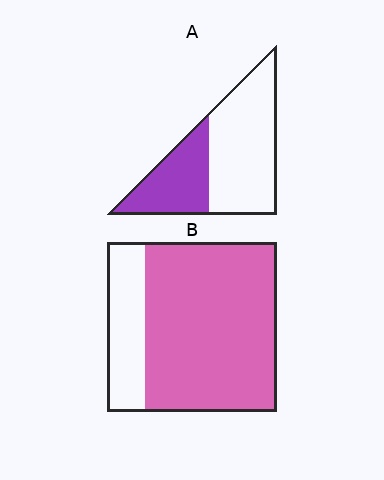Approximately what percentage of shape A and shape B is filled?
A is approximately 35% and B is approximately 80%.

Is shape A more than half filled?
No.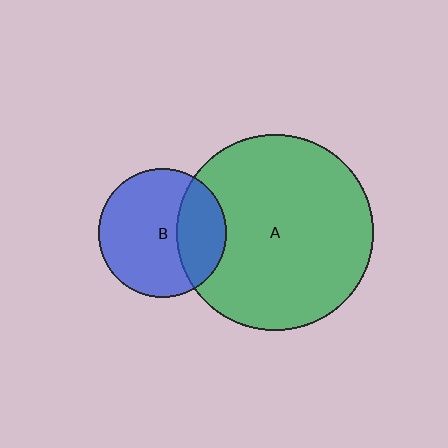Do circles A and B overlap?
Yes.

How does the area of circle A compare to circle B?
Approximately 2.3 times.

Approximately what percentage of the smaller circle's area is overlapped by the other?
Approximately 30%.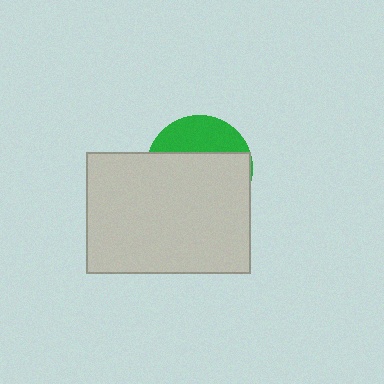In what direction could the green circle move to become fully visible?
The green circle could move up. That would shift it out from behind the light gray rectangle entirely.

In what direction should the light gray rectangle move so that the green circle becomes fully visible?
The light gray rectangle should move down. That is the shortest direction to clear the overlap and leave the green circle fully visible.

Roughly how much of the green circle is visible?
A small part of it is visible (roughly 30%).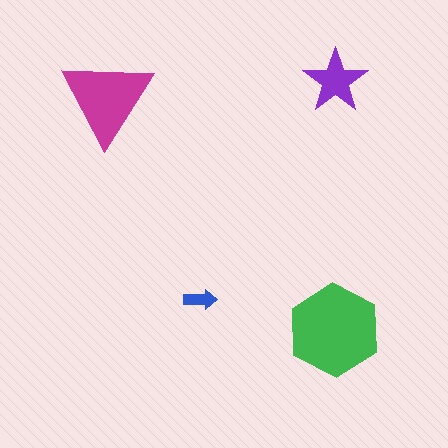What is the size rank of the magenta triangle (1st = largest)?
2nd.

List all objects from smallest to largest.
The blue arrow, the purple star, the magenta triangle, the green hexagon.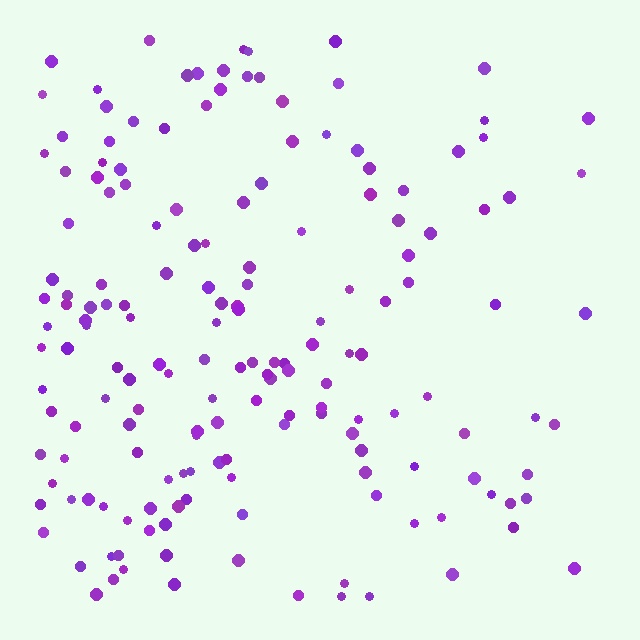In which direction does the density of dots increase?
From right to left, with the left side densest.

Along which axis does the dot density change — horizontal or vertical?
Horizontal.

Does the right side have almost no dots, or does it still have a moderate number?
Still a moderate number, just noticeably fewer than the left.